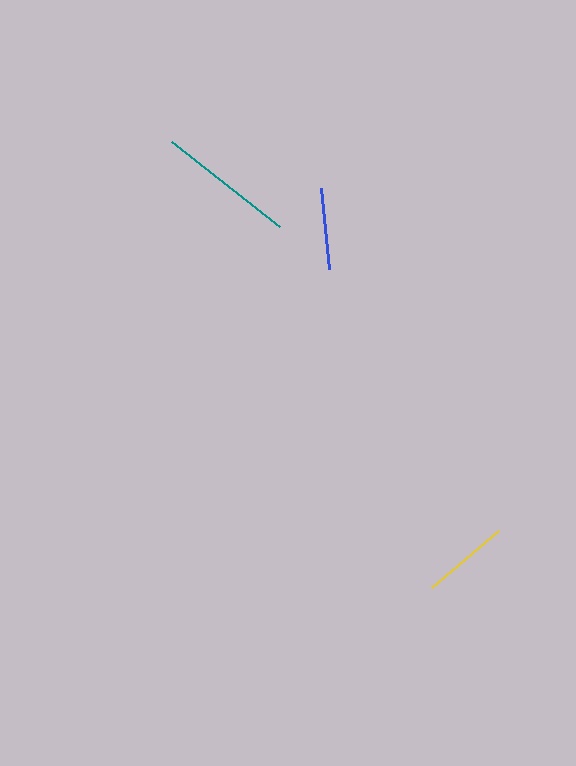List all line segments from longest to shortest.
From longest to shortest: teal, yellow, blue.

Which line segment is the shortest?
The blue line is the shortest at approximately 82 pixels.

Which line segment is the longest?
The teal line is the longest at approximately 138 pixels.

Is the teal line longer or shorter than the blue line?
The teal line is longer than the blue line.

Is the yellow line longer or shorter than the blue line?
The yellow line is longer than the blue line.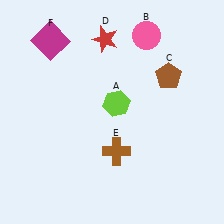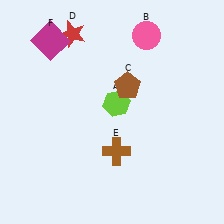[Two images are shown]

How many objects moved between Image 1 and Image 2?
2 objects moved between the two images.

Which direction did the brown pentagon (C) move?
The brown pentagon (C) moved left.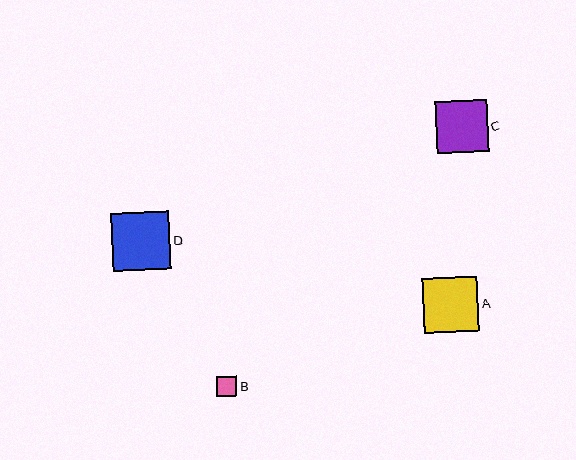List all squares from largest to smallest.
From largest to smallest: D, A, C, B.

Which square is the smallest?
Square B is the smallest with a size of approximately 20 pixels.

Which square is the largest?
Square D is the largest with a size of approximately 58 pixels.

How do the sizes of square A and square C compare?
Square A and square C are approximately the same size.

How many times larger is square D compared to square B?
Square D is approximately 2.9 times the size of square B.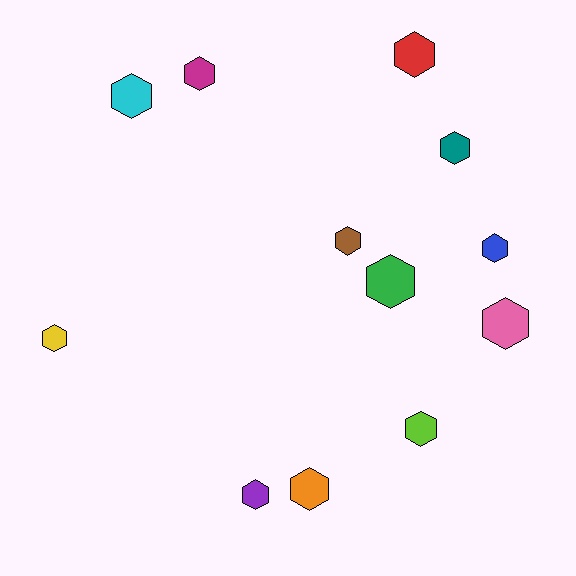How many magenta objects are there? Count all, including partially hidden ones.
There is 1 magenta object.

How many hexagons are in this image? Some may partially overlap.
There are 12 hexagons.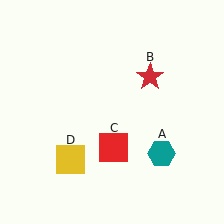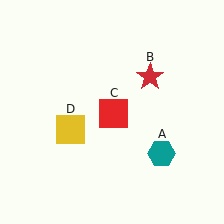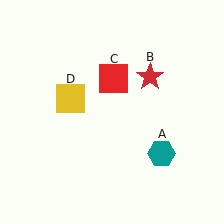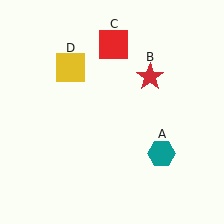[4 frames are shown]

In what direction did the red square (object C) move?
The red square (object C) moved up.